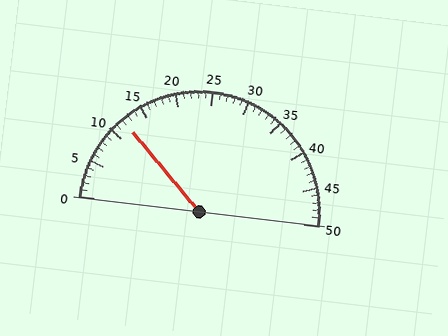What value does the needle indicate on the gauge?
The needle indicates approximately 12.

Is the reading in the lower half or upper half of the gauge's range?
The reading is in the lower half of the range (0 to 50).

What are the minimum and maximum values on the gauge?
The gauge ranges from 0 to 50.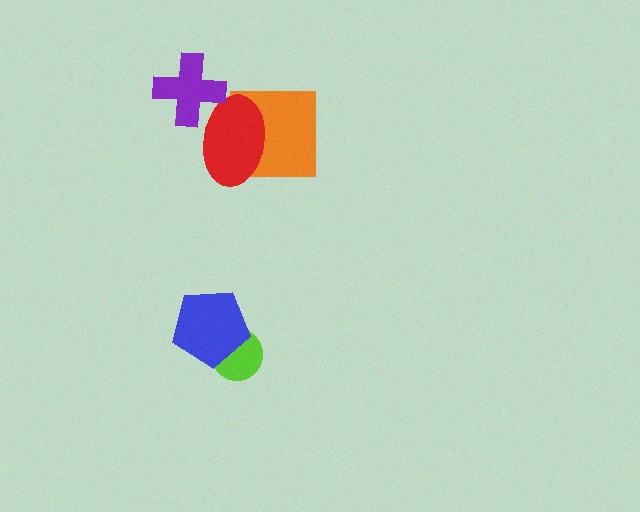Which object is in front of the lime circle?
The blue pentagon is in front of the lime circle.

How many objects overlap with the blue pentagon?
1 object overlaps with the blue pentagon.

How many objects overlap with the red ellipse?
2 objects overlap with the red ellipse.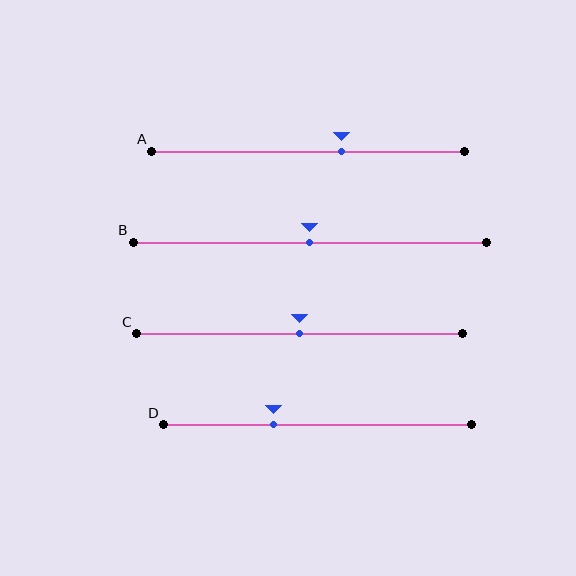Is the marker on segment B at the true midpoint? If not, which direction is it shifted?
Yes, the marker on segment B is at the true midpoint.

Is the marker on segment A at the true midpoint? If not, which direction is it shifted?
No, the marker on segment A is shifted to the right by about 11% of the segment length.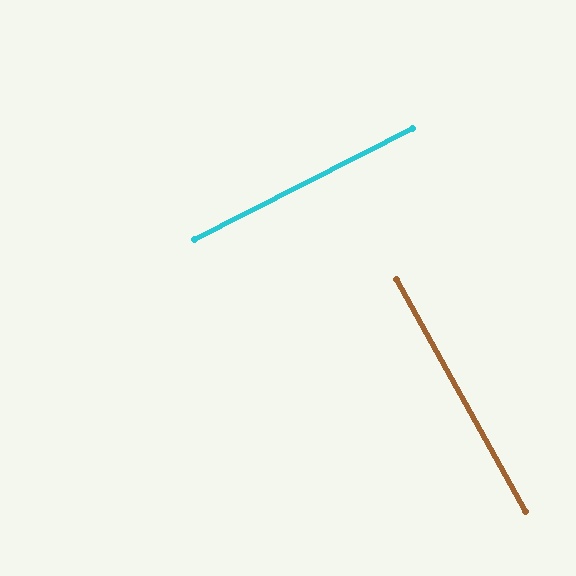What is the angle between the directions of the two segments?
Approximately 88 degrees.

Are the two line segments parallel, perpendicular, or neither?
Perpendicular — they meet at approximately 88°.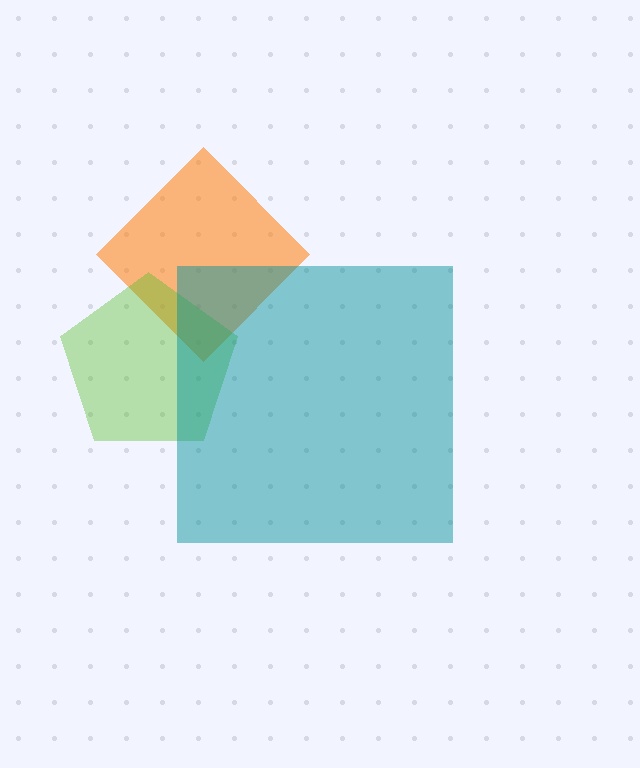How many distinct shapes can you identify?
There are 3 distinct shapes: an orange diamond, a lime pentagon, a teal square.